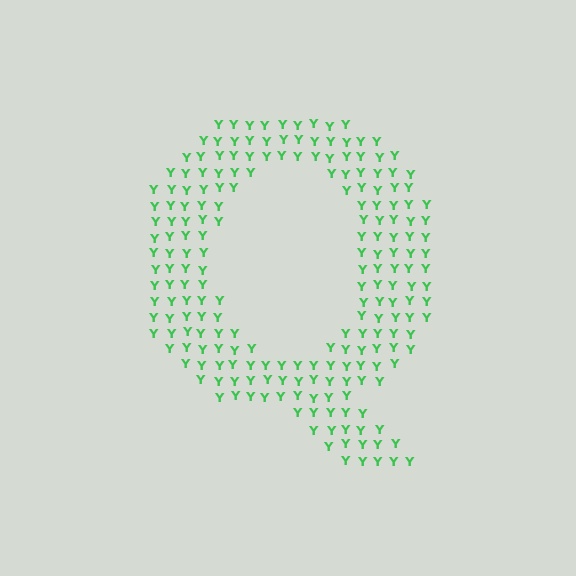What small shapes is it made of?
It is made of small letter Y's.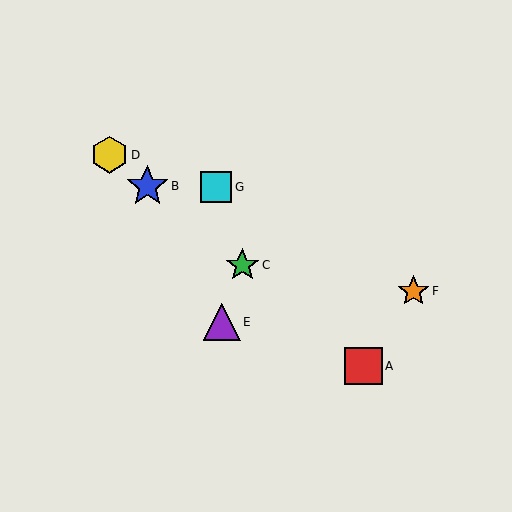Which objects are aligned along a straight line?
Objects A, B, C, D are aligned along a straight line.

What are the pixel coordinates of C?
Object C is at (242, 265).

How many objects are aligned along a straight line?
4 objects (A, B, C, D) are aligned along a straight line.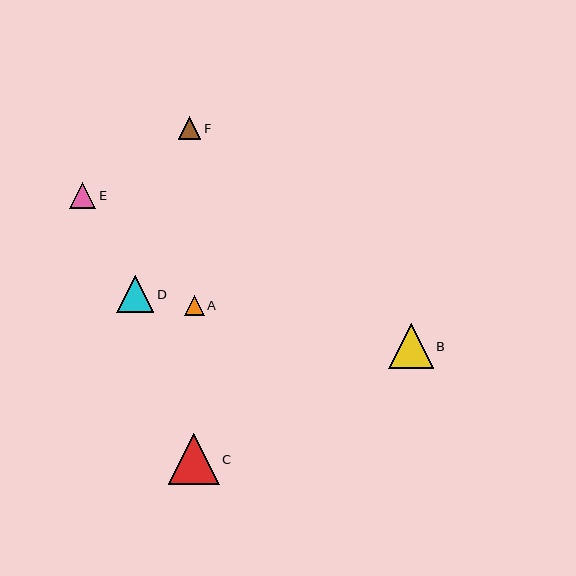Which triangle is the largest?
Triangle C is the largest with a size of approximately 51 pixels.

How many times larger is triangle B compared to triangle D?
Triangle B is approximately 1.2 times the size of triangle D.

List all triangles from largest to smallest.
From largest to smallest: C, B, D, E, F, A.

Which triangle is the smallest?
Triangle A is the smallest with a size of approximately 20 pixels.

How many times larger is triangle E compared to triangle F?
Triangle E is approximately 1.2 times the size of triangle F.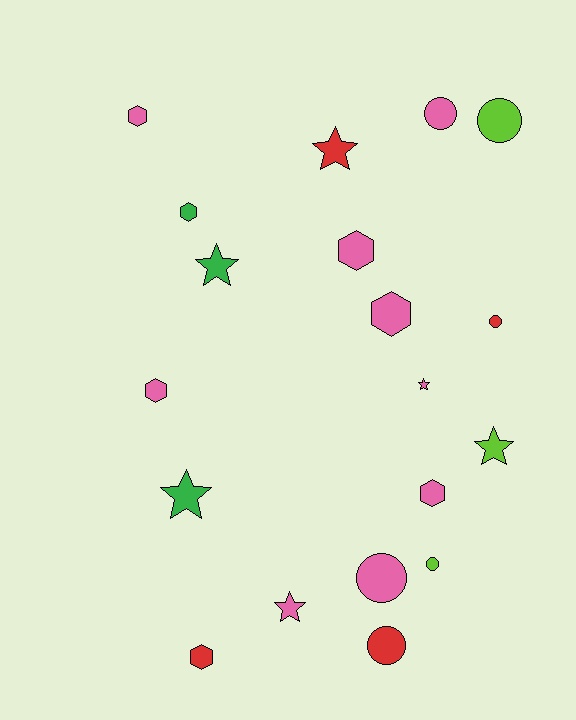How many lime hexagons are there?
There are no lime hexagons.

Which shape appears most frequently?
Hexagon, with 7 objects.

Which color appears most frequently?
Pink, with 9 objects.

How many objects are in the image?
There are 19 objects.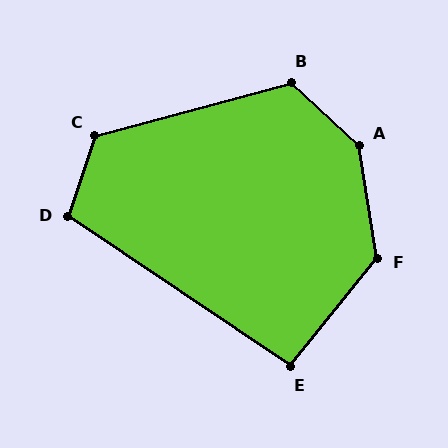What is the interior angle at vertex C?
Approximately 124 degrees (obtuse).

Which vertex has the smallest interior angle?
E, at approximately 95 degrees.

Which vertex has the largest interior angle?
A, at approximately 141 degrees.